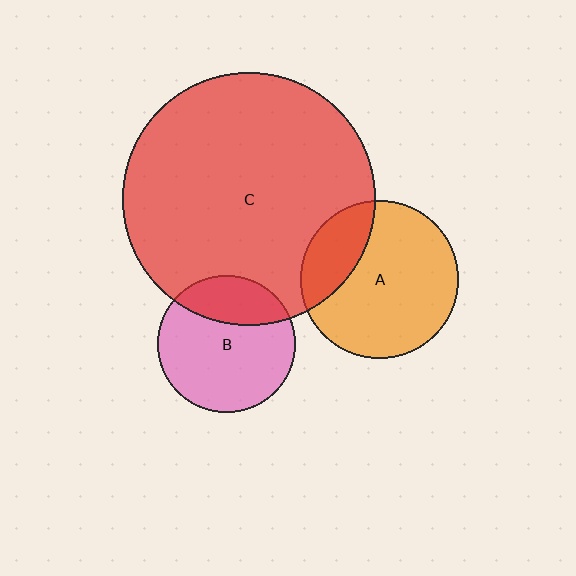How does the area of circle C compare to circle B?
Approximately 3.4 times.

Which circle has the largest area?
Circle C (red).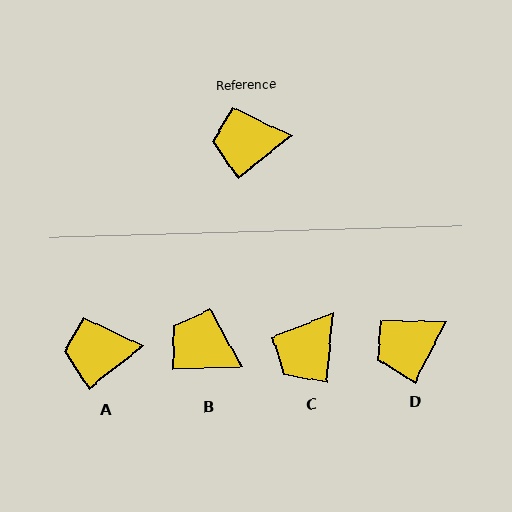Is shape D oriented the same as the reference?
No, it is off by about 24 degrees.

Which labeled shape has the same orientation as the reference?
A.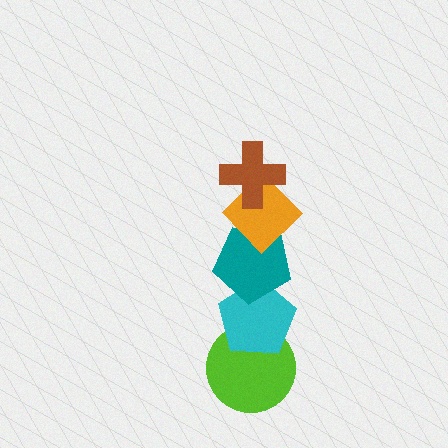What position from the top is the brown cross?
The brown cross is 1st from the top.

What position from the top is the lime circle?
The lime circle is 5th from the top.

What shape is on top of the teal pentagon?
The orange diamond is on top of the teal pentagon.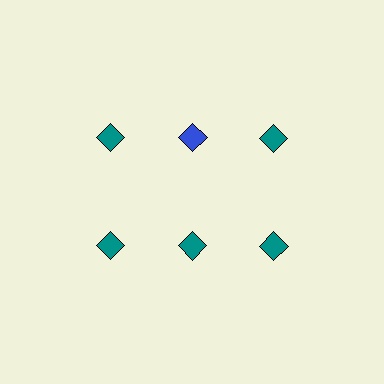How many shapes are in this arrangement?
There are 6 shapes arranged in a grid pattern.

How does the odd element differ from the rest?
It has a different color: blue instead of teal.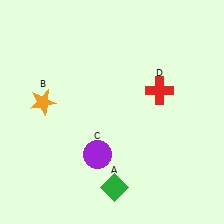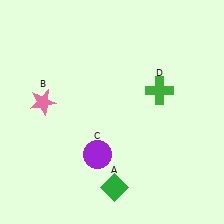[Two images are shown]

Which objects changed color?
B changed from orange to pink. D changed from red to green.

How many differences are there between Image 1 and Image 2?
There are 2 differences between the two images.